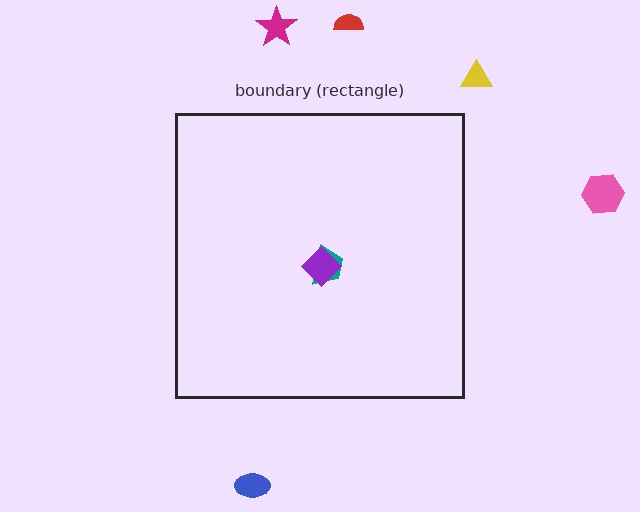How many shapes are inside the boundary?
2 inside, 5 outside.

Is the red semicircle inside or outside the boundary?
Outside.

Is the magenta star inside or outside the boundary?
Outside.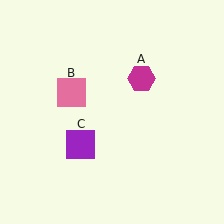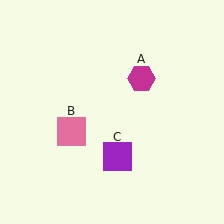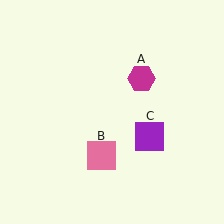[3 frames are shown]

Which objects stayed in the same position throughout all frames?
Magenta hexagon (object A) remained stationary.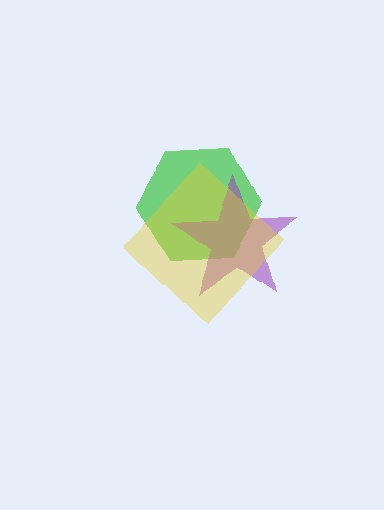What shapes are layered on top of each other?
The layered shapes are: a green hexagon, a purple star, a yellow diamond.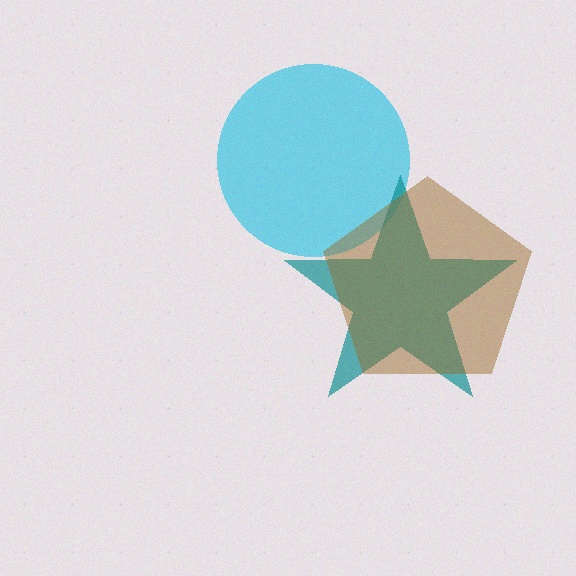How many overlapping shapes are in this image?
There are 3 overlapping shapes in the image.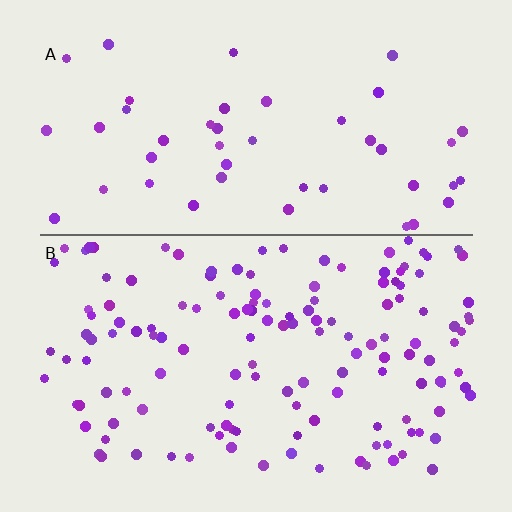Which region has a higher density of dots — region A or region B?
B (the bottom).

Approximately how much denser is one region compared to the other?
Approximately 3.0× — region B over region A.